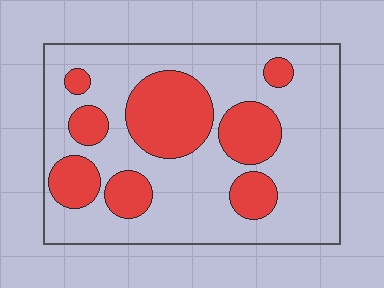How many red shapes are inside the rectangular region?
8.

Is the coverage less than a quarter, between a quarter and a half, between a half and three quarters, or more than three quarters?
Between a quarter and a half.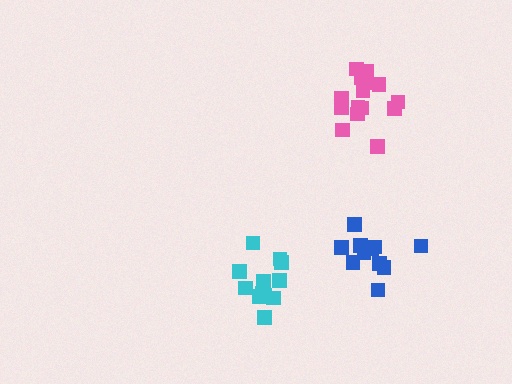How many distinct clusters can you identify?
There are 3 distinct clusters.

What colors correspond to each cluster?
The clusters are colored: cyan, pink, blue.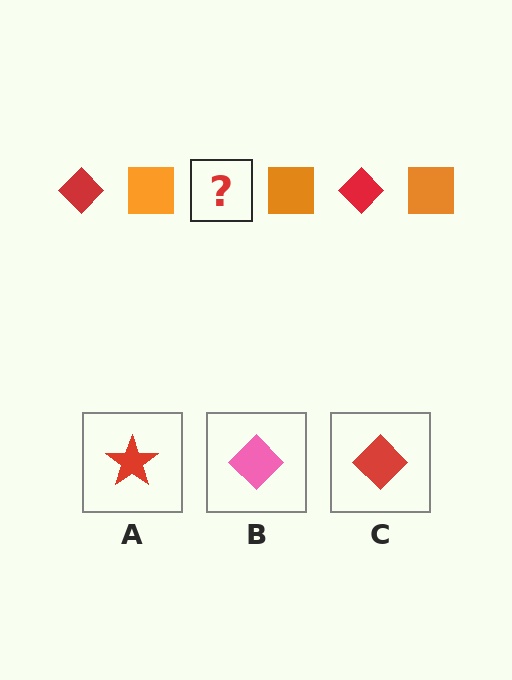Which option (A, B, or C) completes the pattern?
C.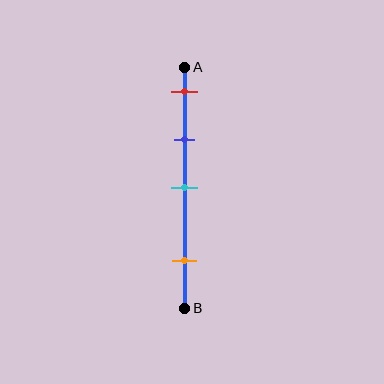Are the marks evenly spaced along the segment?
No, the marks are not evenly spaced.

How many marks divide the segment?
There are 4 marks dividing the segment.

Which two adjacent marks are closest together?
The red and blue marks are the closest adjacent pair.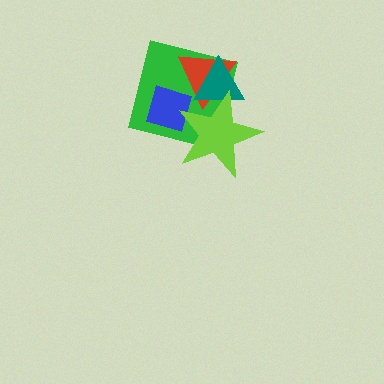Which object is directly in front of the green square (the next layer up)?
The blue diamond is directly in front of the green square.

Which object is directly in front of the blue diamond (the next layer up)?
The red triangle is directly in front of the blue diamond.